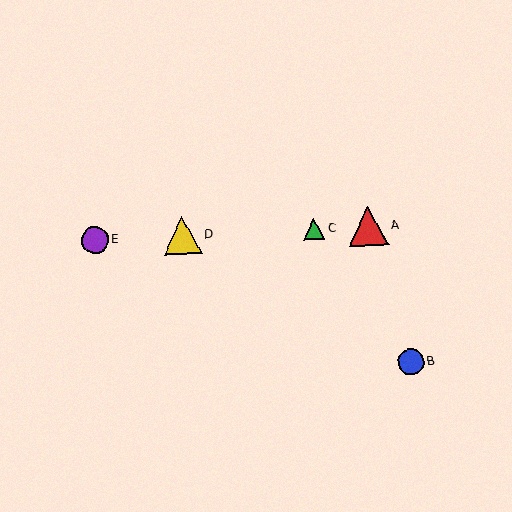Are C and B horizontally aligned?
No, C is at y≈229 and B is at y≈362.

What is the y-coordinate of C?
Object C is at y≈229.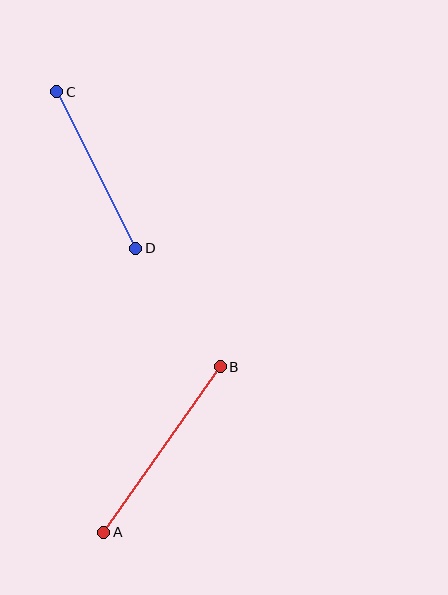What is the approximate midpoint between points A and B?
The midpoint is at approximately (162, 450) pixels.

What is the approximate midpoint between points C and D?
The midpoint is at approximately (96, 170) pixels.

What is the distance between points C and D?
The distance is approximately 175 pixels.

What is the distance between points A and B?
The distance is approximately 202 pixels.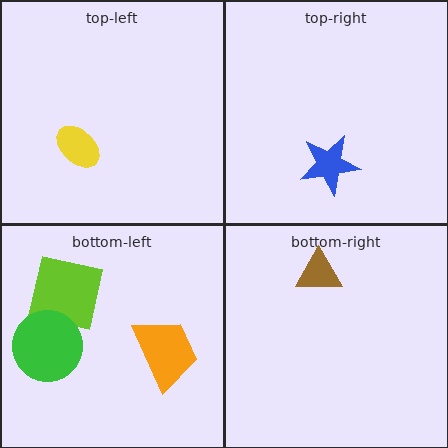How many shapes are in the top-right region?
1.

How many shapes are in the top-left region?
1.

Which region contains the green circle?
The bottom-left region.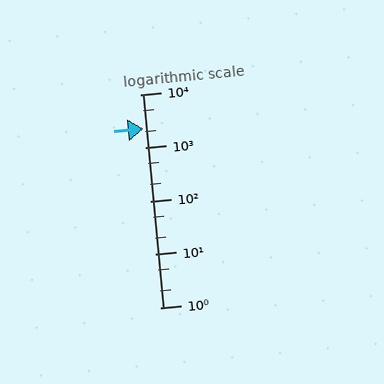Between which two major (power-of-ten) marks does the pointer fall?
The pointer is between 1000 and 10000.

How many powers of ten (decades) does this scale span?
The scale spans 4 decades, from 1 to 10000.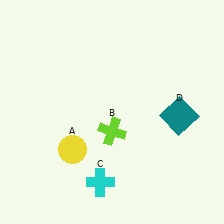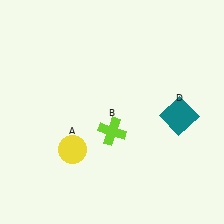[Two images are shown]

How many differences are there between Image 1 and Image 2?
There is 1 difference between the two images.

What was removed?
The cyan cross (C) was removed in Image 2.